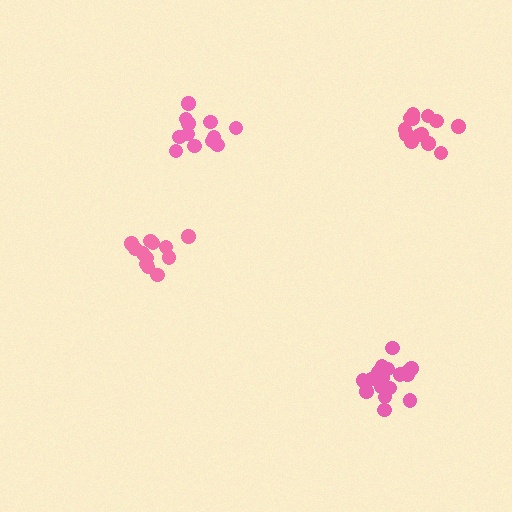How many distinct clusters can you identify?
There are 4 distinct clusters.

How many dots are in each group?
Group 1: 12 dots, Group 2: 13 dots, Group 3: 17 dots, Group 4: 12 dots (54 total).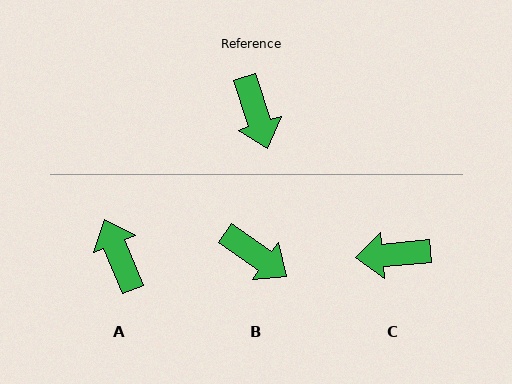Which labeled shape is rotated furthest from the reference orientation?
A, about 176 degrees away.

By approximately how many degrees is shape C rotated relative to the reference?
Approximately 103 degrees clockwise.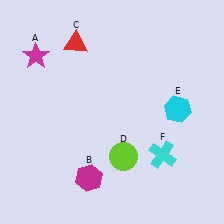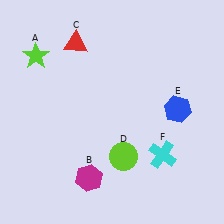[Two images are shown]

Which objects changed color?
A changed from magenta to lime. E changed from cyan to blue.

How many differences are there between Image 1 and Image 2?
There are 2 differences between the two images.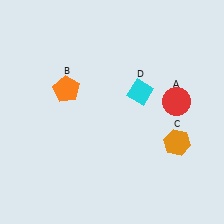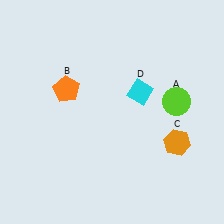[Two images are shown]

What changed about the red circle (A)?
In Image 1, A is red. In Image 2, it changed to lime.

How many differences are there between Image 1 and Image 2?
There is 1 difference between the two images.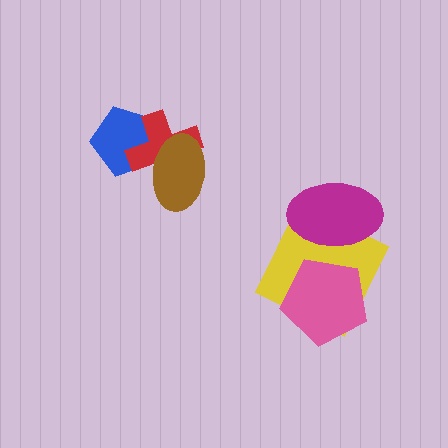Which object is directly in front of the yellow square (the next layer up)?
The magenta ellipse is directly in front of the yellow square.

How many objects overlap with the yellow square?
2 objects overlap with the yellow square.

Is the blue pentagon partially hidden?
Yes, it is partially covered by another shape.